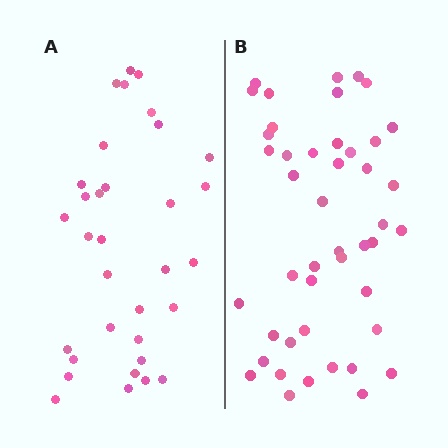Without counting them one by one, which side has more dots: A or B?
Region B (the right region) has more dots.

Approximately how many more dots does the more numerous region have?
Region B has roughly 12 or so more dots than region A.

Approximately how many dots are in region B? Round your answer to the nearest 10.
About 40 dots. (The exact count is 45, which rounds to 40.)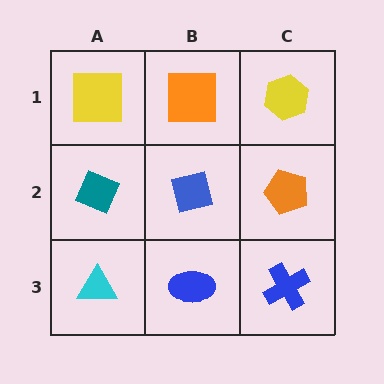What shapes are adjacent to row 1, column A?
A teal diamond (row 2, column A), an orange square (row 1, column B).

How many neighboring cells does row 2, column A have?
3.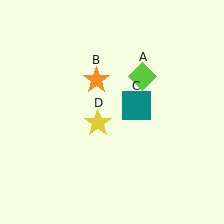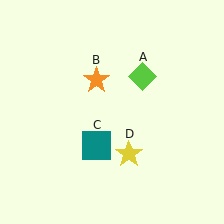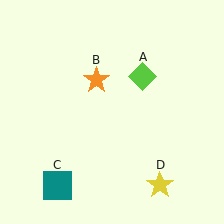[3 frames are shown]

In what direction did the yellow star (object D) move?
The yellow star (object D) moved down and to the right.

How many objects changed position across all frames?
2 objects changed position: teal square (object C), yellow star (object D).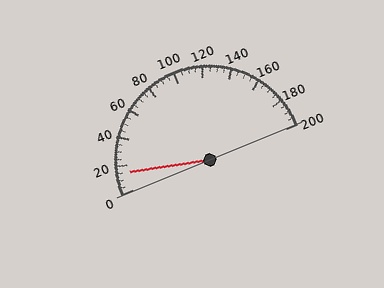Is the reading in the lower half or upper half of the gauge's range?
The reading is in the lower half of the range (0 to 200).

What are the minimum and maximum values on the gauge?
The gauge ranges from 0 to 200.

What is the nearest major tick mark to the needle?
The nearest major tick mark is 20.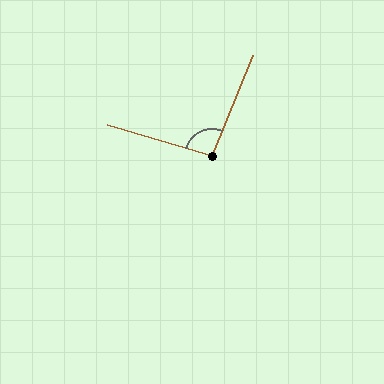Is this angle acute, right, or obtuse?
It is obtuse.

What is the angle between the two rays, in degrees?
Approximately 96 degrees.